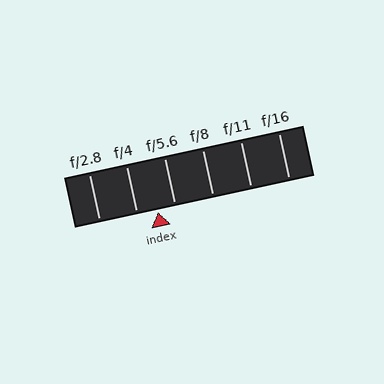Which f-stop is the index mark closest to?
The index mark is closest to f/5.6.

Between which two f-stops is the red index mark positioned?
The index mark is between f/4 and f/5.6.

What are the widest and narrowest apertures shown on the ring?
The widest aperture shown is f/2.8 and the narrowest is f/16.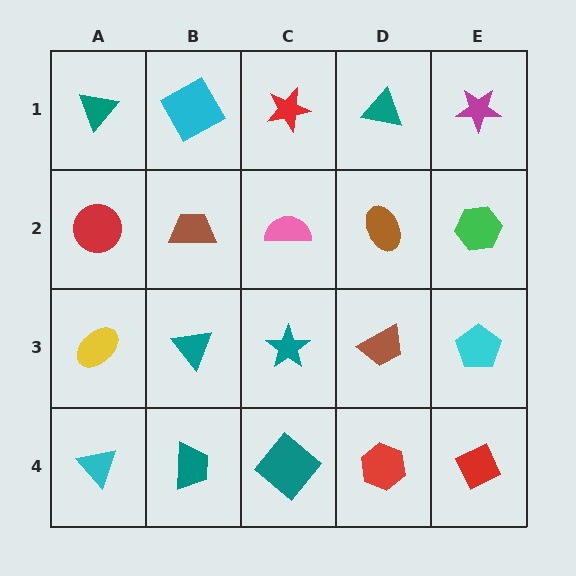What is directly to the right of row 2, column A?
A brown trapezoid.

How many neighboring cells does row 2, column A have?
3.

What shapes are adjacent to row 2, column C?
A red star (row 1, column C), a teal star (row 3, column C), a brown trapezoid (row 2, column B), a brown ellipse (row 2, column D).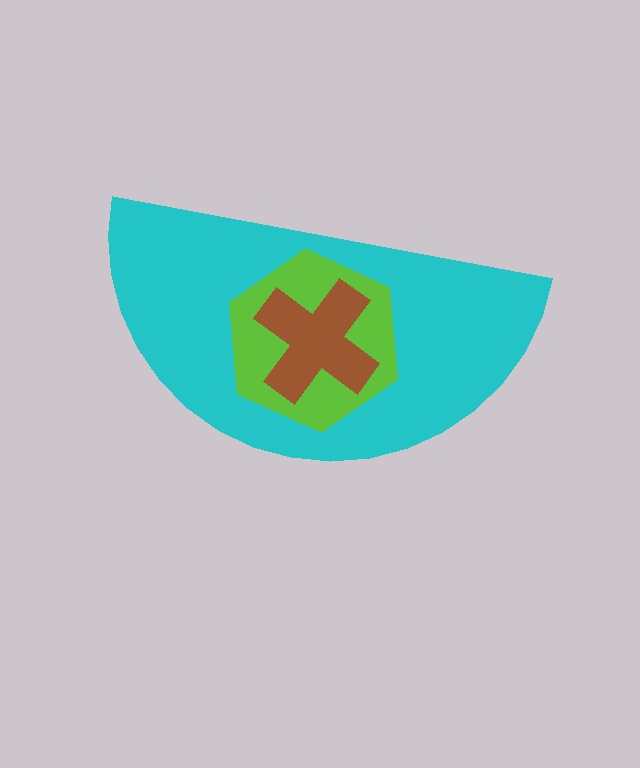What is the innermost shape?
The brown cross.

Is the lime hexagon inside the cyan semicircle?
Yes.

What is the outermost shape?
The cyan semicircle.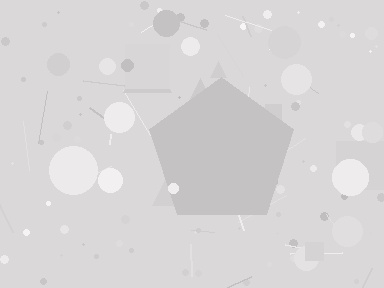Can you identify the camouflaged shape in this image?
The camouflaged shape is a pentagon.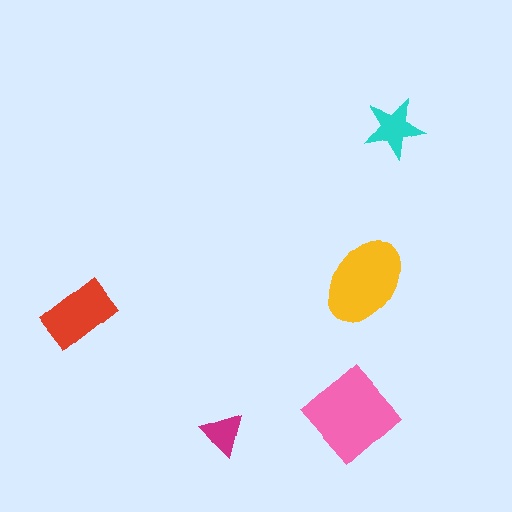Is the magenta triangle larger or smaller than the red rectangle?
Smaller.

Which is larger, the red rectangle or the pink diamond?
The pink diamond.